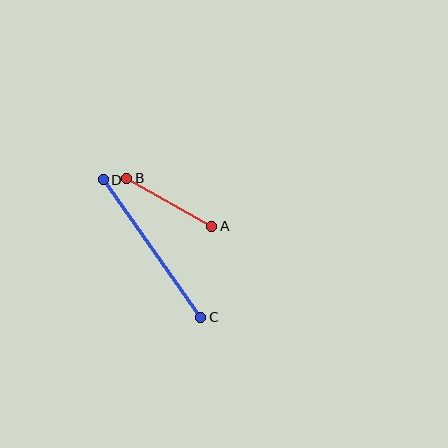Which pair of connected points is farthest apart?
Points C and D are farthest apart.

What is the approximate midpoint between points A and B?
The midpoint is at approximately (169, 202) pixels.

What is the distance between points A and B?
The distance is approximately 98 pixels.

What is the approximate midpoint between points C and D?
The midpoint is at approximately (152, 248) pixels.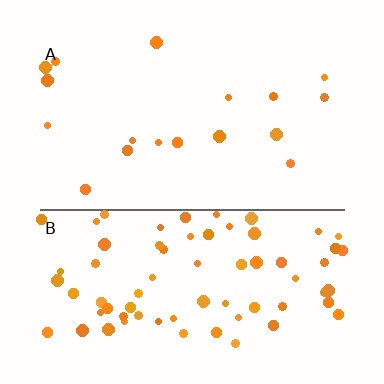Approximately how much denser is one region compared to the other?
Approximately 4.2× — region B over region A.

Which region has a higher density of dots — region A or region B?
B (the bottom).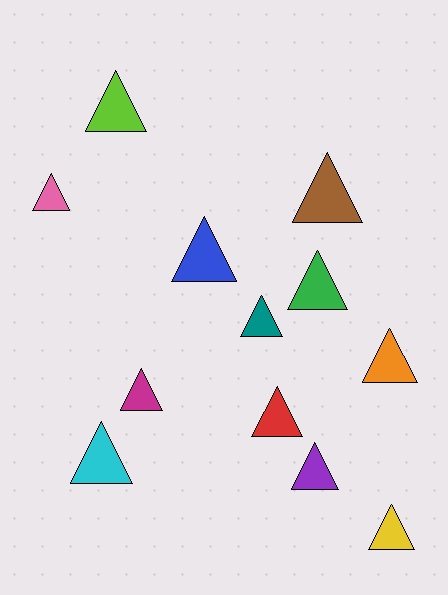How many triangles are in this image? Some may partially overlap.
There are 12 triangles.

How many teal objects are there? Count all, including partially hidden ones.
There is 1 teal object.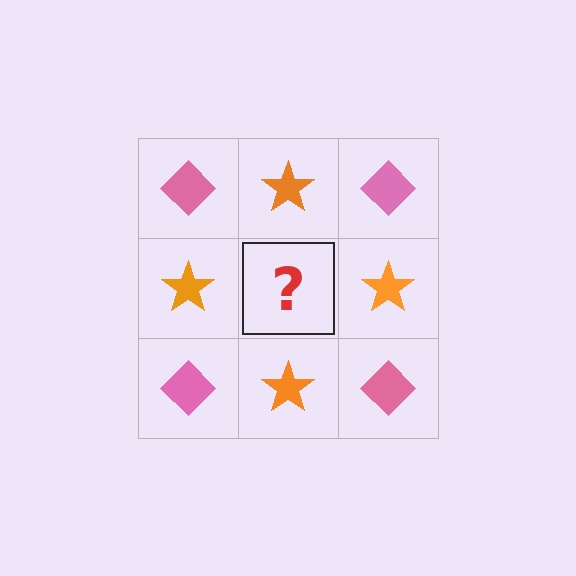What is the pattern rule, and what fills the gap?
The rule is that it alternates pink diamond and orange star in a checkerboard pattern. The gap should be filled with a pink diamond.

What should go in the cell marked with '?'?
The missing cell should contain a pink diamond.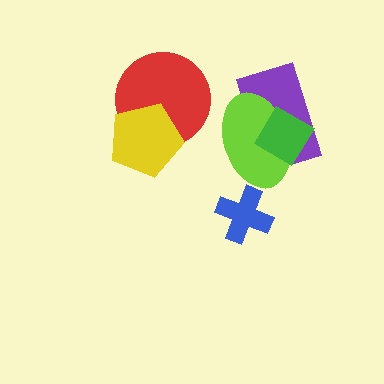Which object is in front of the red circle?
The yellow pentagon is in front of the red circle.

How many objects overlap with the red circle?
1 object overlaps with the red circle.